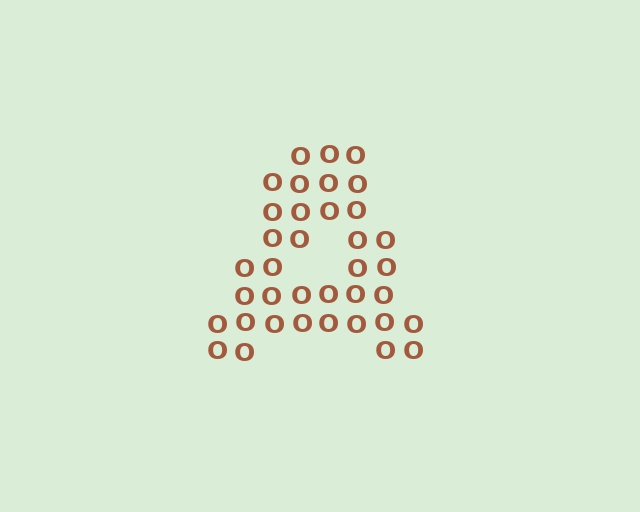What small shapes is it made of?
It is made of small letter O's.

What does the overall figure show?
The overall figure shows the letter A.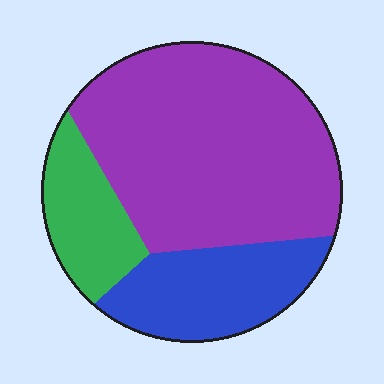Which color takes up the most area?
Purple, at roughly 60%.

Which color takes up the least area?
Green, at roughly 15%.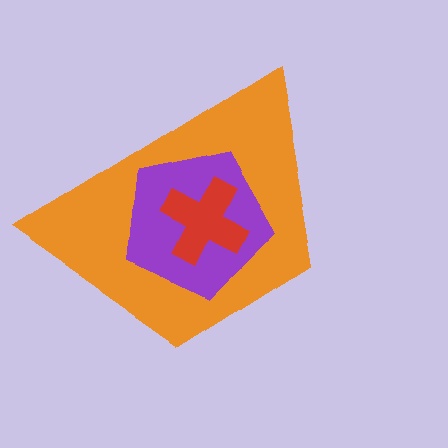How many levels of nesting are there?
3.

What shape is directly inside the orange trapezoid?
The purple pentagon.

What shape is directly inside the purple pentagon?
The red cross.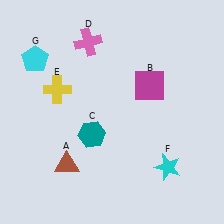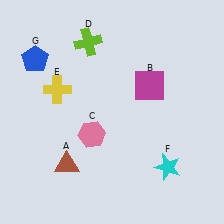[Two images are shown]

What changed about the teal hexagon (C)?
In Image 1, C is teal. In Image 2, it changed to pink.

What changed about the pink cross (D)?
In Image 1, D is pink. In Image 2, it changed to lime.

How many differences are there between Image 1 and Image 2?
There are 3 differences between the two images.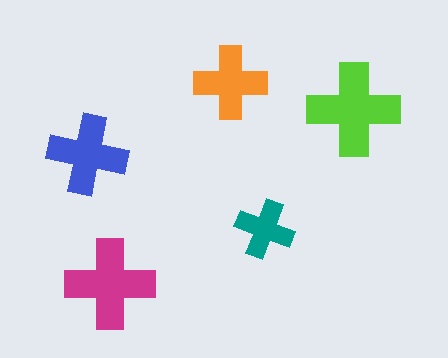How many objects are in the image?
There are 5 objects in the image.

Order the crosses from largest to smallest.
the lime one, the magenta one, the blue one, the orange one, the teal one.